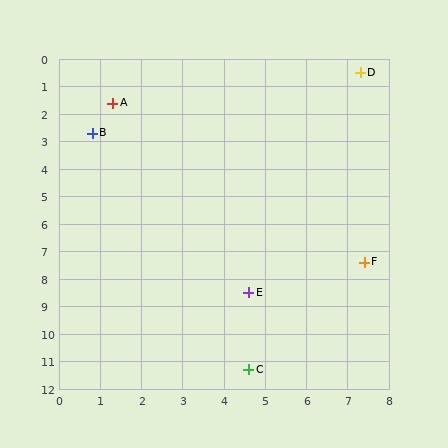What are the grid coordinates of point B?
Point B is at approximately (0.8, 2.7).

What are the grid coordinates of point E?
Point E is at approximately (4.6, 8.5).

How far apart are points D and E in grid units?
Points D and E are about 8.4 grid units apart.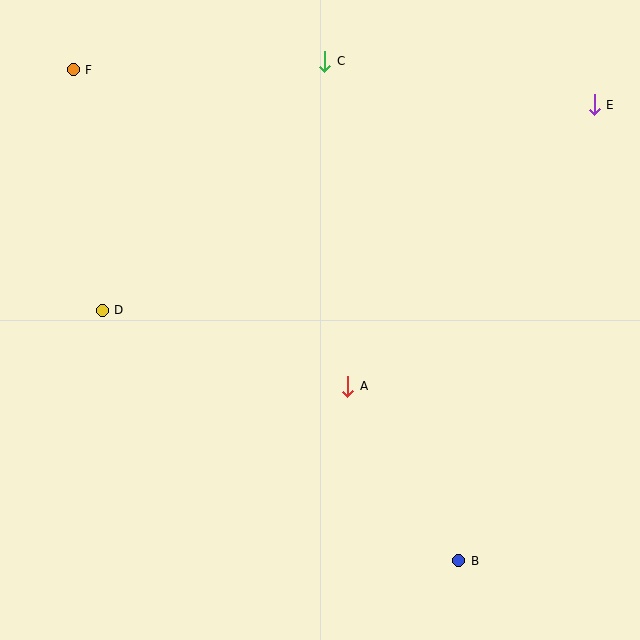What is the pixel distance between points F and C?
The distance between F and C is 252 pixels.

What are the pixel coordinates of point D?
Point D is at (102, 310).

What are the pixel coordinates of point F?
Point F is at (73, 70).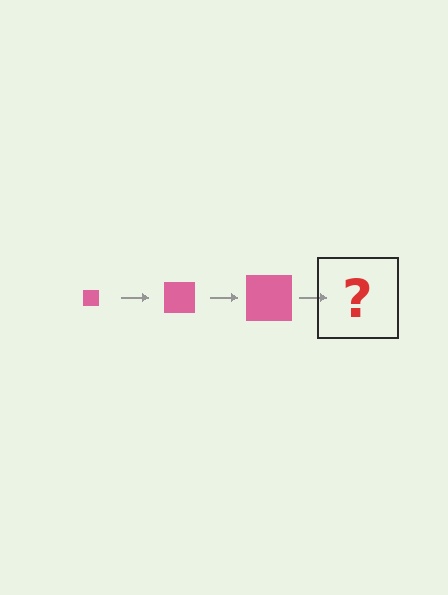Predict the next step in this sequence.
The next step is a pink square, larger than the previous one.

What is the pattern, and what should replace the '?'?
The pattern is that the square gets progressively larger each step. The '?' should be a pink square, larger than the previous one.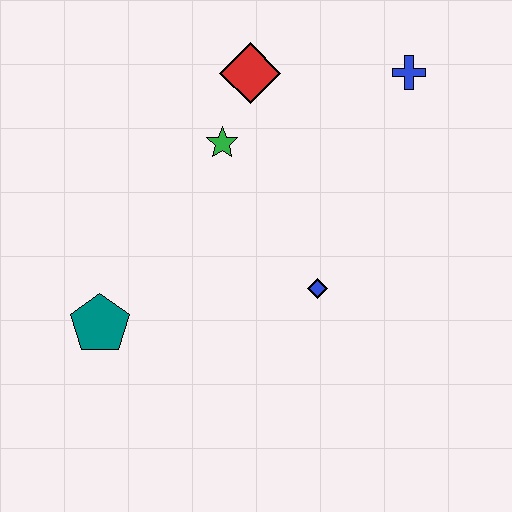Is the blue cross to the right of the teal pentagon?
Yes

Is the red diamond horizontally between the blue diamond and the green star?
Yes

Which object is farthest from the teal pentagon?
The blue cross is farthest from the teal pentagon.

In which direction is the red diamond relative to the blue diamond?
The red diamond is above the blue diamond.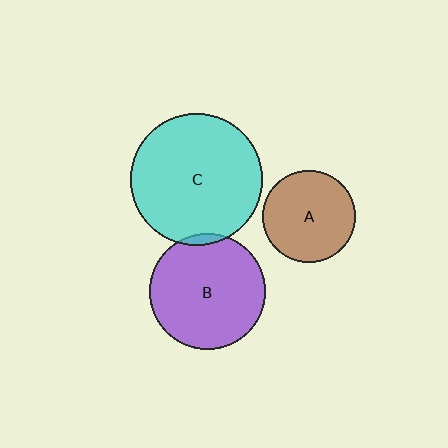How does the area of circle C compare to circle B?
Approximately 1.3 times.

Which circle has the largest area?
Circle C (cyan).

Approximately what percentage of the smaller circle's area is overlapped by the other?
Approximately 5%.